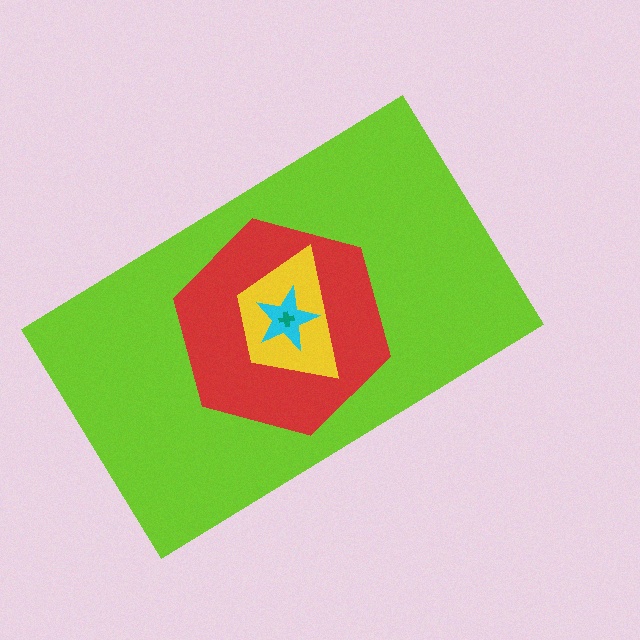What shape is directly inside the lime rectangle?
The red hexagon.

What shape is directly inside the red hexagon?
The yellow trapezoid.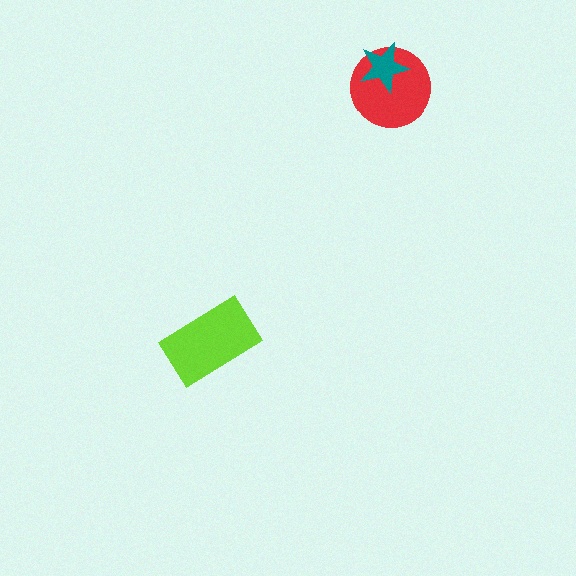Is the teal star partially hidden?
No, no other shape covers it.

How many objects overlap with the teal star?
1 object overlaps with the teal star.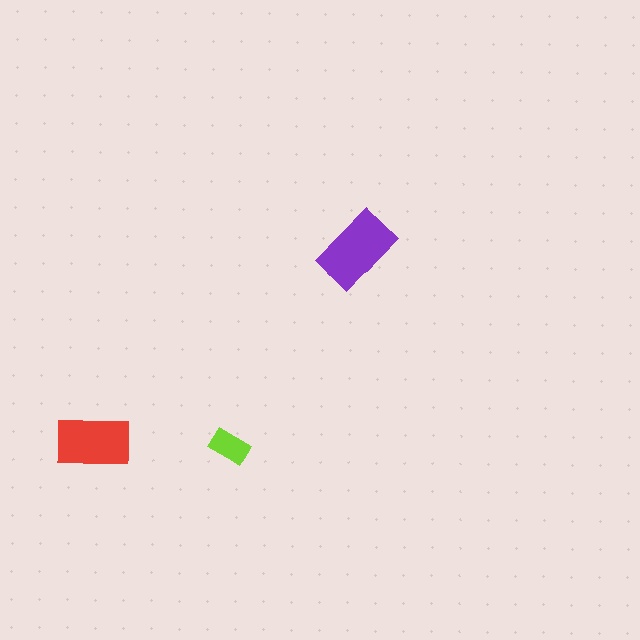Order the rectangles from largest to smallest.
the purple one, the red one, the lime one.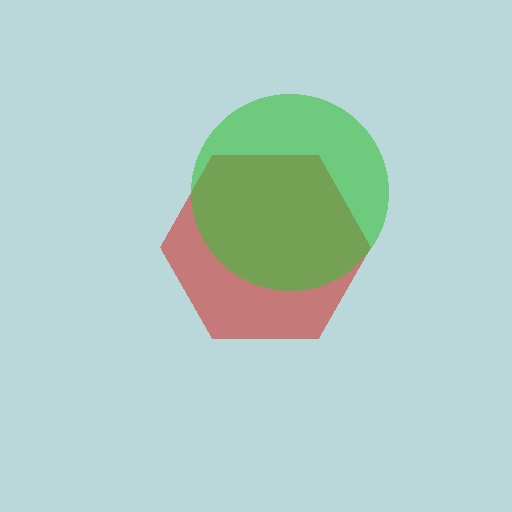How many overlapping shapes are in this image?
There are 2 overlapping shapes in the image.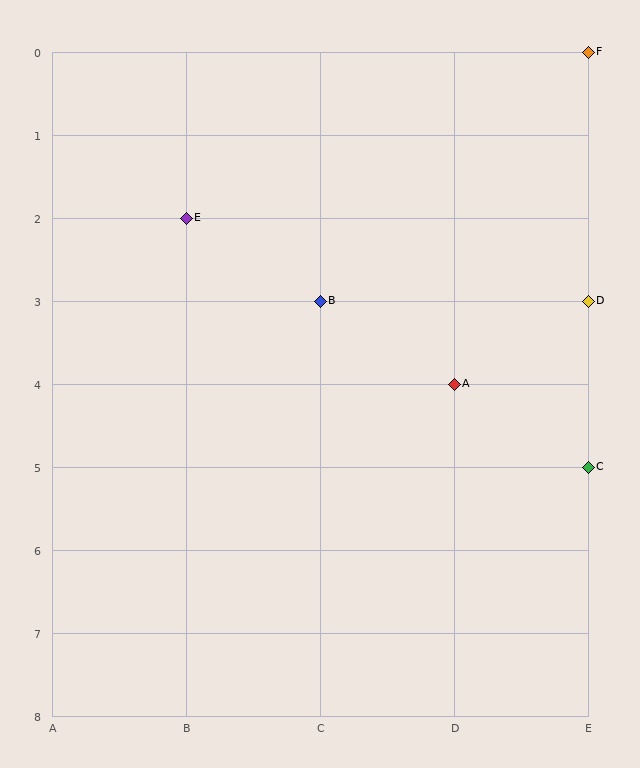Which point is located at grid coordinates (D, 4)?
Point A is at (D, 4).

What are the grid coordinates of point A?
Point A is at grid coordinates (D, 4).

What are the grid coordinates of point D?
Point D is at grid coordinates (E, 3).